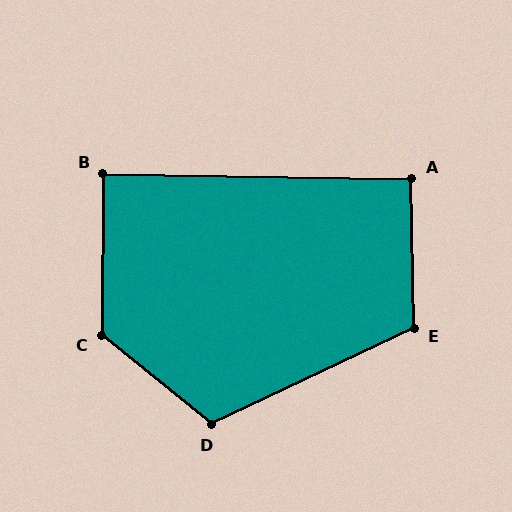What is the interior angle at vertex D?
Approximately 116 degrees (obtuse).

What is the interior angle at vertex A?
Approximately 92 degrees (approximately right).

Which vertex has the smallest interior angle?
B, at approximately 90 degrees.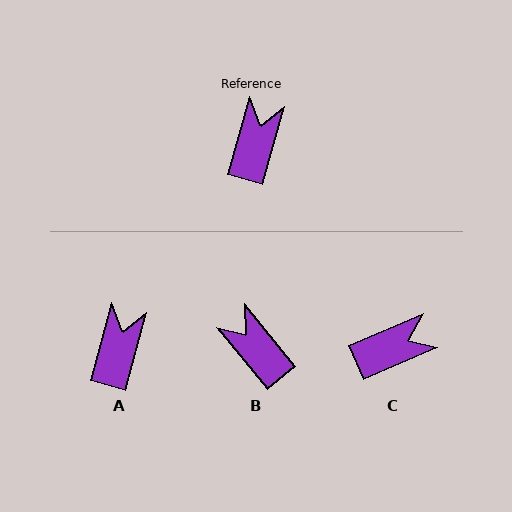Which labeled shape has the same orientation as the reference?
A.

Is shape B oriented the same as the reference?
No, it is off by about 55 degrees.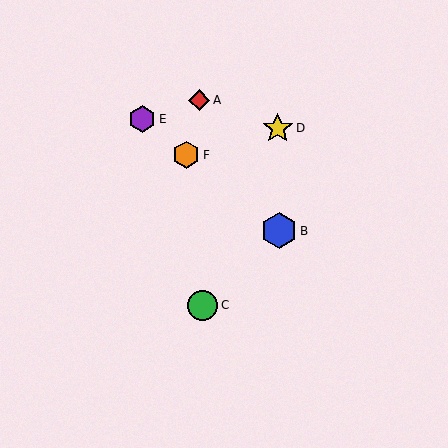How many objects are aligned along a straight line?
3 objects (B, E, F) are aligned along a straight line.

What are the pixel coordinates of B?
Object B is at (279, 231).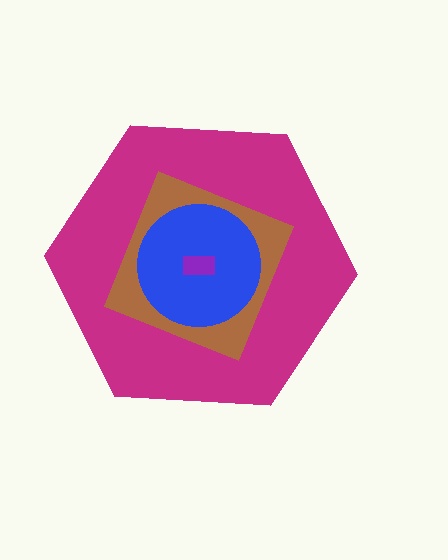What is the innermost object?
The purple rectangle.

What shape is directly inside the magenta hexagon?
The brown square.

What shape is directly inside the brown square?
The blue circle.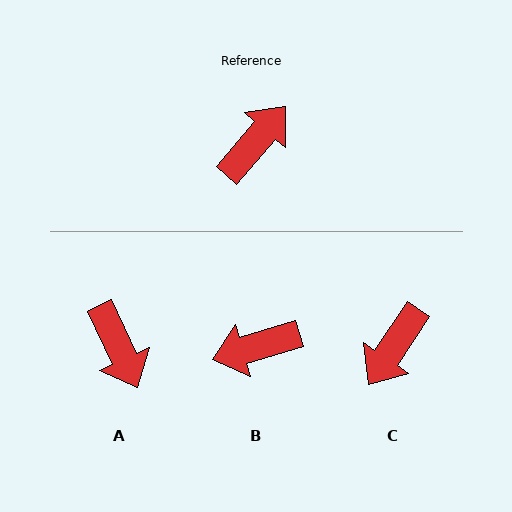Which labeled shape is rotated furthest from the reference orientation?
C, about 174 degrees away.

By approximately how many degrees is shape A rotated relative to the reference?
Approximately 115 degrees clockwise.